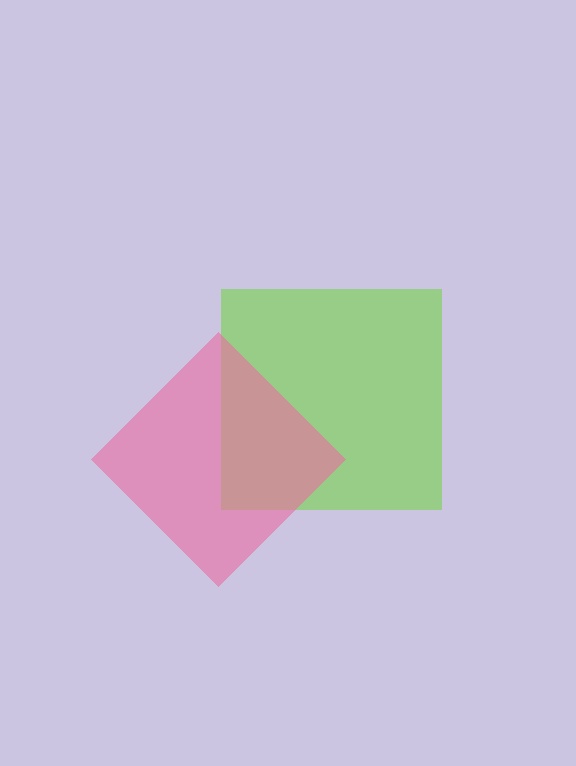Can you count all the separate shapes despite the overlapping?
Yes, there are 2 separate shapes.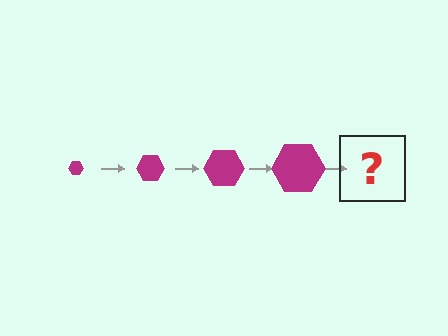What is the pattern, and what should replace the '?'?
The pattern is that the hexagon gets progressively larger each step. The '?' should be a magenta hexagon, larger than the previous one.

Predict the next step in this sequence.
The next step is a magenta hexagon, larger than the previous one.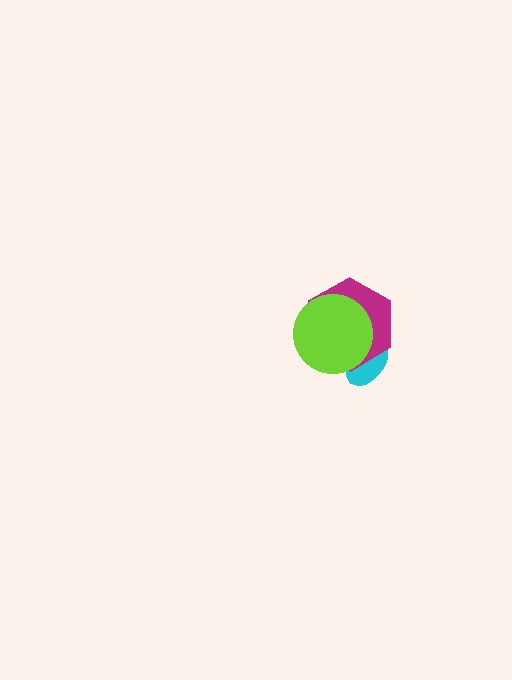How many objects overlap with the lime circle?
2 objects overlap with the lime circle.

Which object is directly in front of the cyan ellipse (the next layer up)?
The magenta hexagon is directly in front of the cyan ellipse.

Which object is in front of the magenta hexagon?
The lime circle is in front of the magenta hexagon.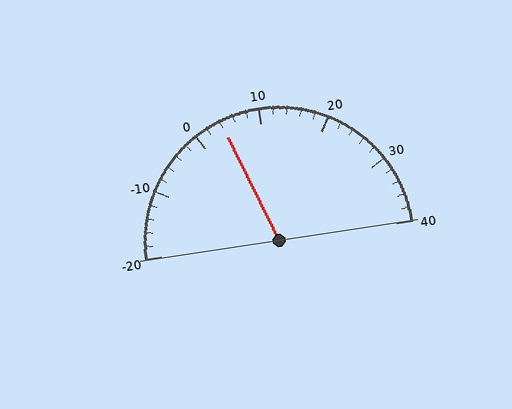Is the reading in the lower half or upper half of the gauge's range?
The reading is in the lower half of the range (-20 to 40).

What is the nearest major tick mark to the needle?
The nearest major tick mark is 0.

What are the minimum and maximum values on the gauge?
The gauge ranges from -20 to 40.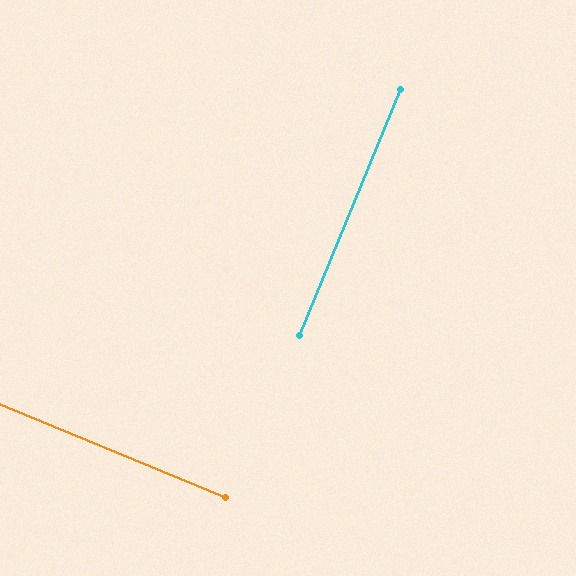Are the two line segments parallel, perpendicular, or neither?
Perpendicular — they meet at approximately 90°.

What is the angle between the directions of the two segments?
Approximately 90 degrees.